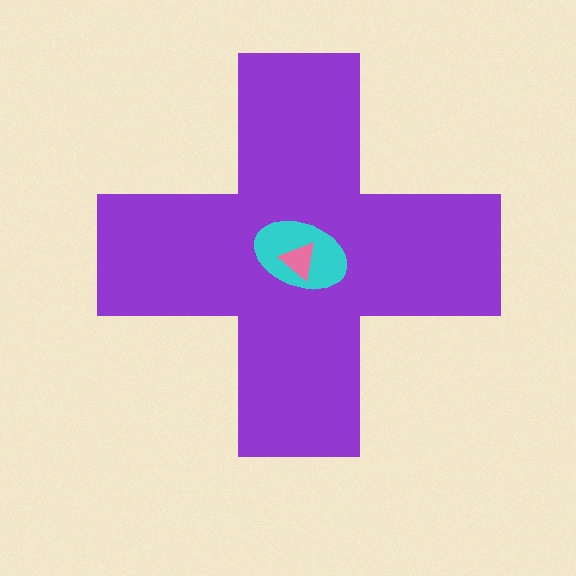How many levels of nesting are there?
3.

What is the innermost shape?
The pink triangle.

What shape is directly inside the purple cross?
The cyan ellipse.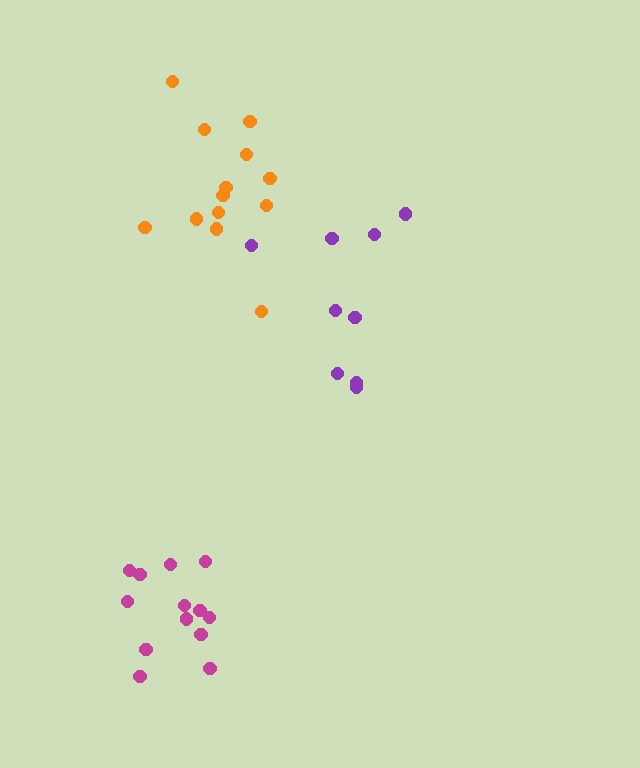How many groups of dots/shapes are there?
There are 3 groups.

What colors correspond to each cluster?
The clusters are colored: purple, magenta, orange.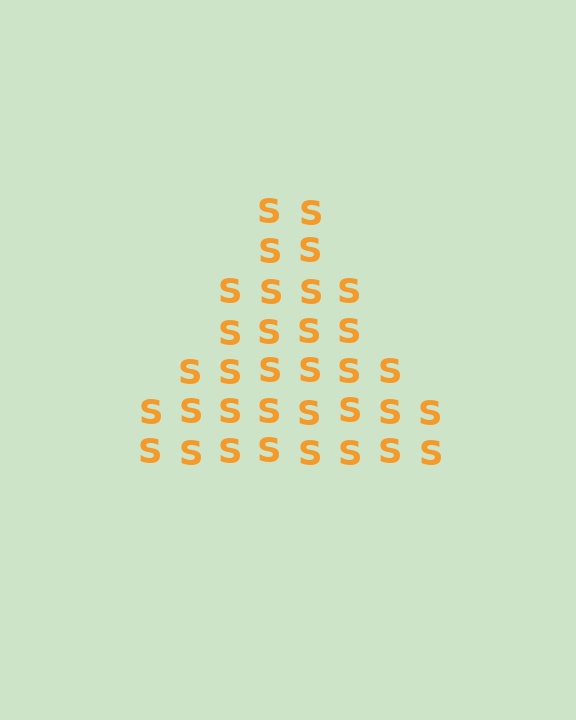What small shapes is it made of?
It is made of small letter S's.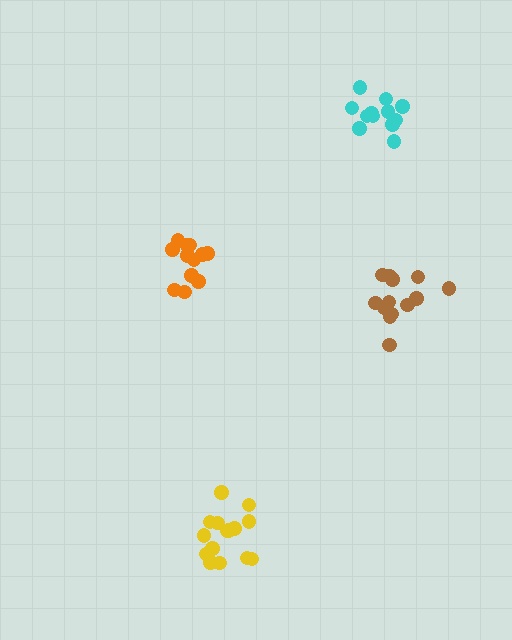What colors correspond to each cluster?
The clusters are colored: cyan, orange, yellow, brown.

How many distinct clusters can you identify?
There are 4 distinct clusters.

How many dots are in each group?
Group 1: 12 dots, Group 2: 12 dots, Group 3: 15 dots, Group 4: 13 dots (52 total).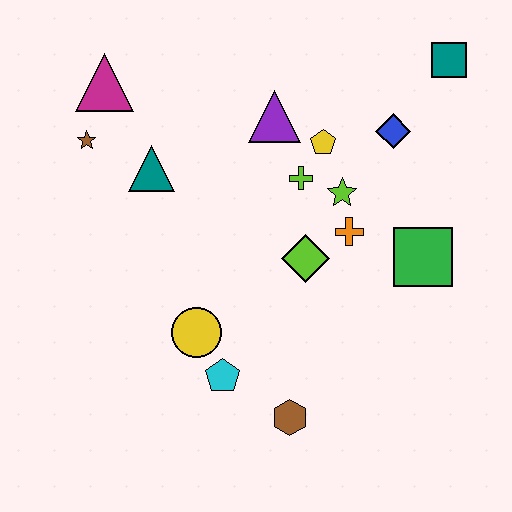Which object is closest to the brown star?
The magenta triangle is closest to the brown star.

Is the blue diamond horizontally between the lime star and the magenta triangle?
No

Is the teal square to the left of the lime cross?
No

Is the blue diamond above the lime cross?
Yes